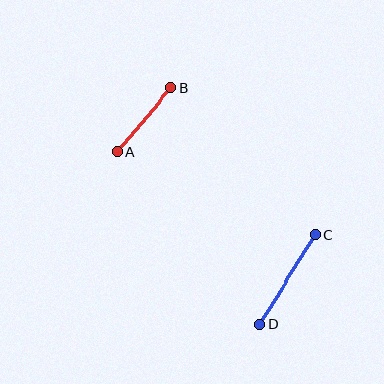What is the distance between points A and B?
The distance is approximately 84 pixels.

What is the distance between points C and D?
The distance is approximately 105 pixels.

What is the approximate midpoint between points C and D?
The midpoint is at approximately (287, 280) pixels.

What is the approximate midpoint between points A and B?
The midpoint is at approximately (144, 120) pixels.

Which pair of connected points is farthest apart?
Points C and D are farthest apart.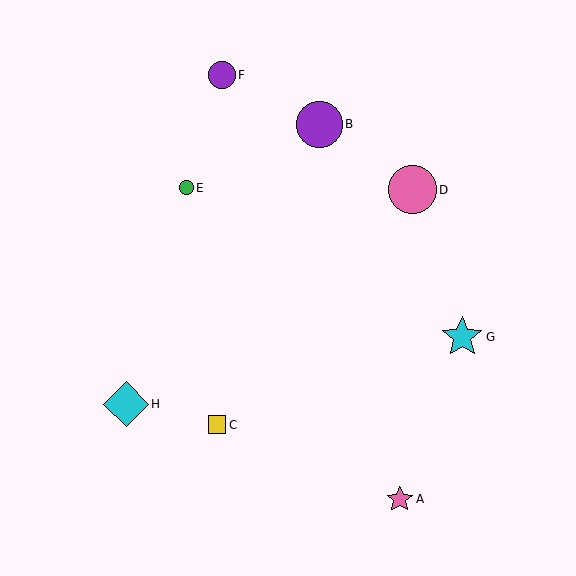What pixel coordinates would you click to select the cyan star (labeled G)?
Click at (462, 337) to select the cyan star G.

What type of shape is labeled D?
Shape D is a pink circle.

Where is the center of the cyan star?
The center of the cyan star is at (462, 337).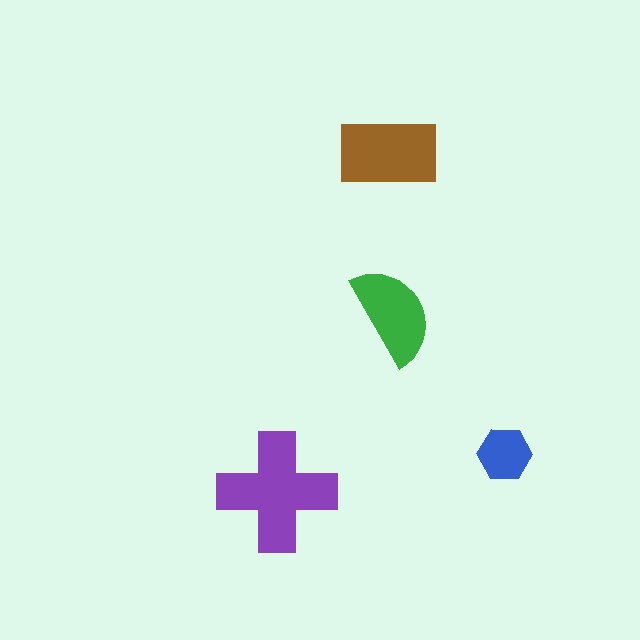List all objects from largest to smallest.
The purple cross, the brown rectangle, the green semicircle, the blue hexagon.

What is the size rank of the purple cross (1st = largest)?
1st.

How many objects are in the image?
There are 4 objects in the image.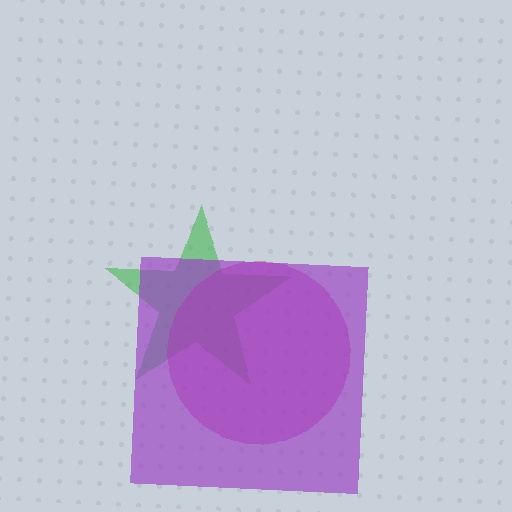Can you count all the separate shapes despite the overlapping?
Yes, there are 3 separate shapes.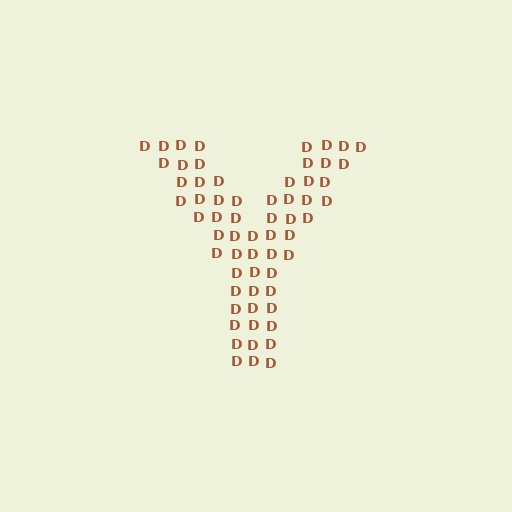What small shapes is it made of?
It is made of small letter D's.